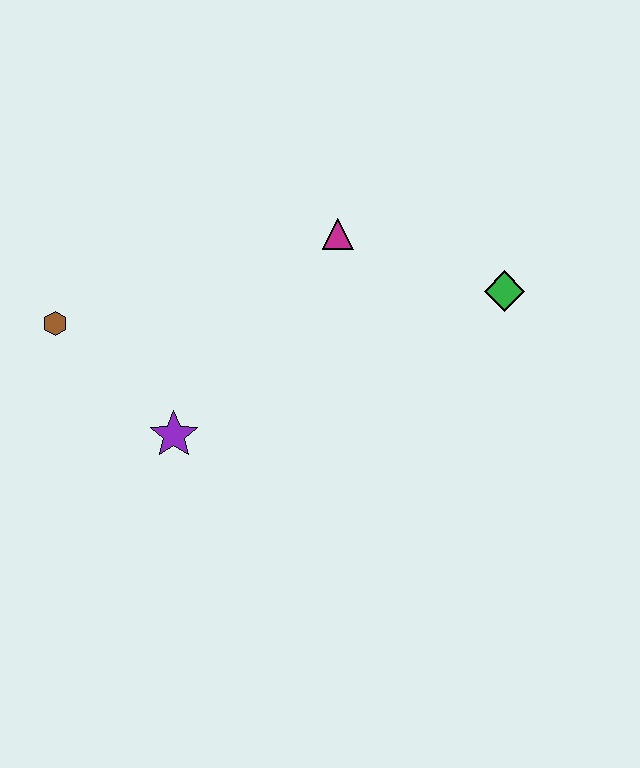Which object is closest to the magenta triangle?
The green diamond is closest to the magenta triangle.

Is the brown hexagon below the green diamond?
Yes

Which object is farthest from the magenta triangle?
The brown hexagon is farthest from the magenta triangle.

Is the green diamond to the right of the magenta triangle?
Yes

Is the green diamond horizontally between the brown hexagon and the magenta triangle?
No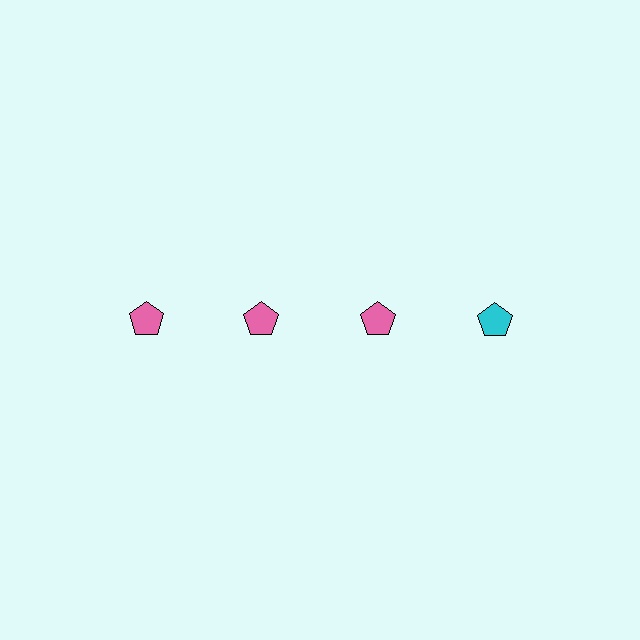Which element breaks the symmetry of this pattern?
The cyan pentagon in the top row, second from right column breaks the symmetry. All other shapes are pink pentagons.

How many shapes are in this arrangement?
There are 4 shapes arranged in a grid pattern.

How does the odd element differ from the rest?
It has a different color: cyan instead of pink.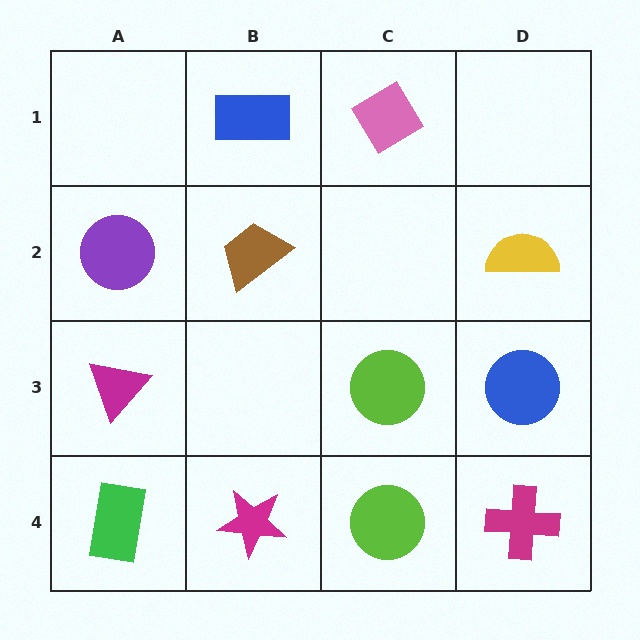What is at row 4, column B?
A magenta star.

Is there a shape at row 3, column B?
No, that cell is empty.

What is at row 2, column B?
A brown trapezoid.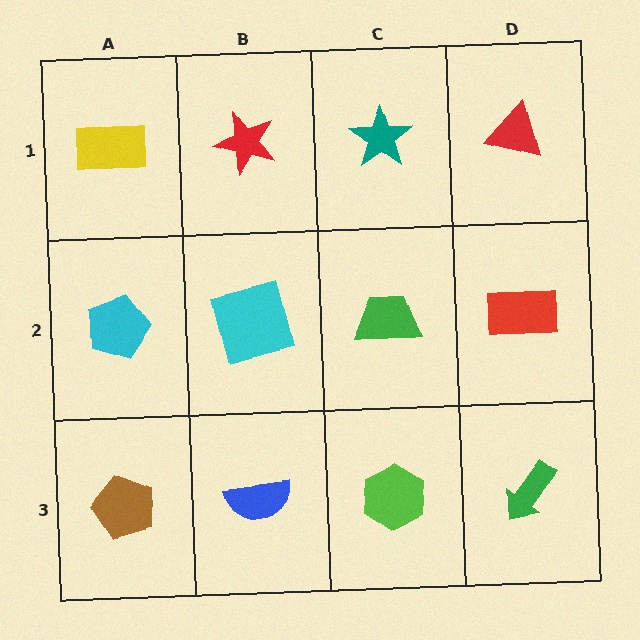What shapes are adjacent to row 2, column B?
A red star (row 1, column B), a blue semicircle (row 3, column B), a cyan pentagon (row 2, column A), a green trapezoid (row 2, column C).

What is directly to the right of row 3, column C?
A green arrow.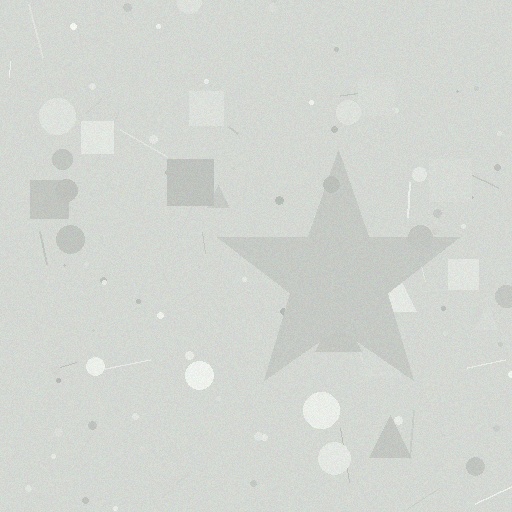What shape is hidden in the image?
A star is hidden in the image.